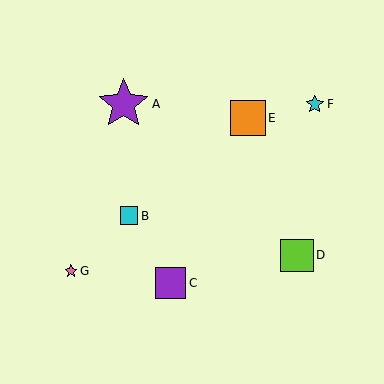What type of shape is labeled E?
Shape E is an orange square.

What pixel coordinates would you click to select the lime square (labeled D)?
Click at (297, 255) to select the lime square D.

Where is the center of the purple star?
The center of the purple star is at (124, 104).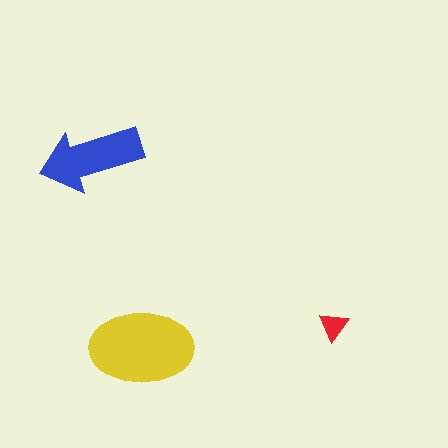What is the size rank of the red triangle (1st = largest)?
3rd.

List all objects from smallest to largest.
The red triangle, the blue arrow, the yellow ellipse.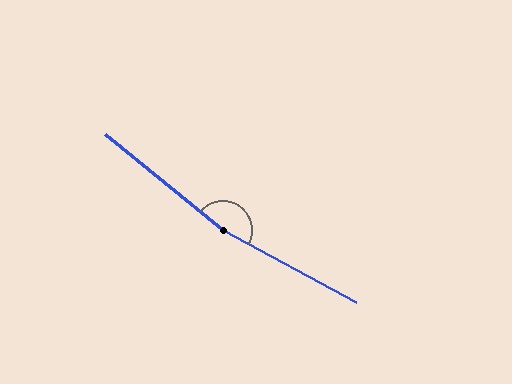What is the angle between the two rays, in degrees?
Approximately 169 degrees.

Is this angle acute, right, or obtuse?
It is obtuse.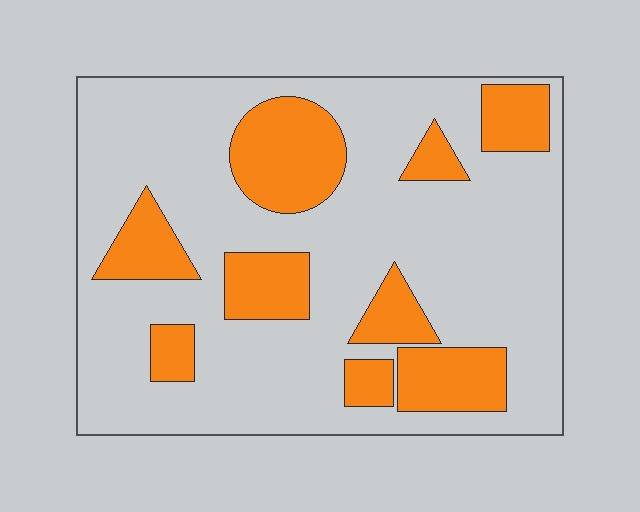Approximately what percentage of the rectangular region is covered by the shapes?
Approximately 25%.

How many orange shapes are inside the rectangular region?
9.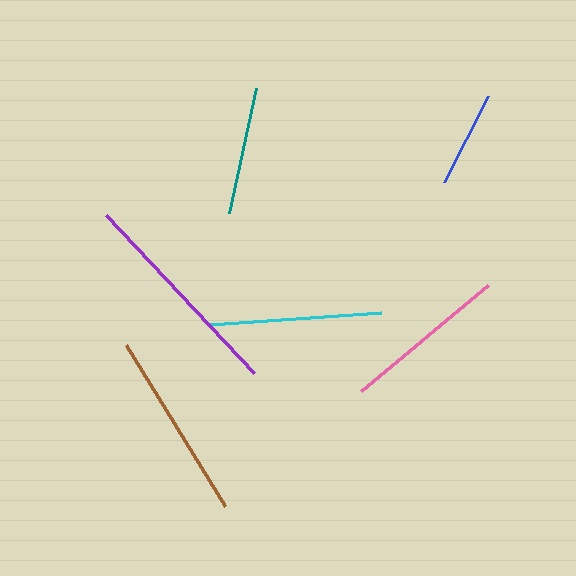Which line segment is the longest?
The purple line is the longest at approximately 217 pixels.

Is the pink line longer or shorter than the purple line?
The purple line is longer than the pink line.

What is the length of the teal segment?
The teal segment is approximately 128 pixels long.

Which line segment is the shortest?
The blue line is the shortest at approximately 97 pixels.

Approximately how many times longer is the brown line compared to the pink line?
The brown line is approximately 1.1 times the length of the pink line.